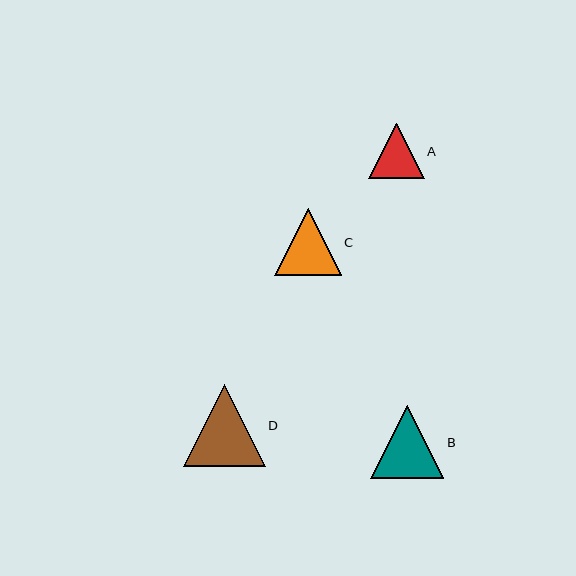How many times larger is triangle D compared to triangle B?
Triangle D is approximately 1.1 times the size of triangle B.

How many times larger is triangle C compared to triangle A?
Triangle C is approximately 1.2 times the size of triangle A.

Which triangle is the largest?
Triangle D is the largest with a size of approximately 82 pixels.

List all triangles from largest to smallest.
From largest to smallest: D, B, C, A.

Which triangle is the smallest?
Triangle A is the smallest with a size of approximately 55 pixels.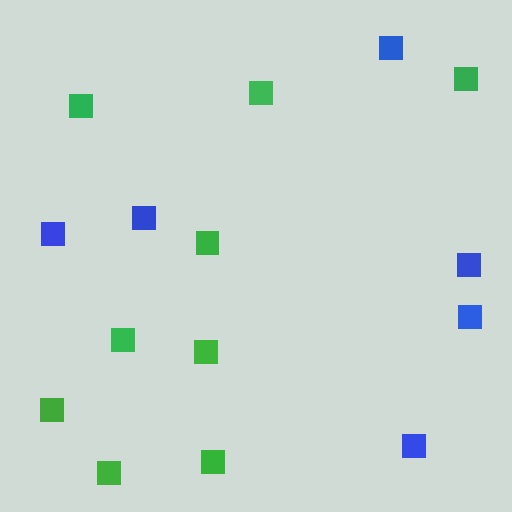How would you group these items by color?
There are 2 groups: one group of blue squares (6) and one group of green squares (9).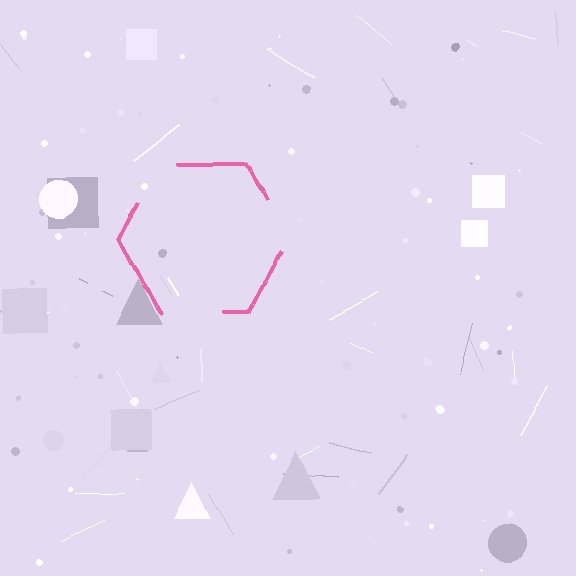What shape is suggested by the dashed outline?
The dashed outline suggests a hexagon.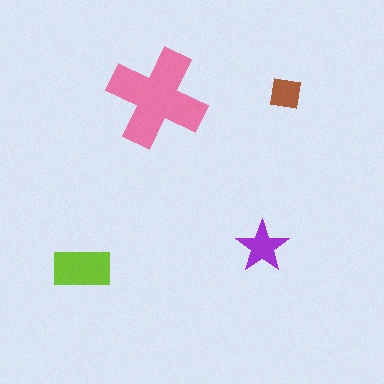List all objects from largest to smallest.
The pink cross, the lime rectangle, the purple star, the brown square.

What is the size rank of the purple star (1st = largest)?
3rd.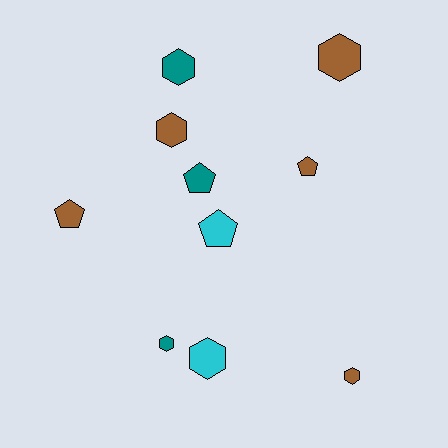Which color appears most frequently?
Brown, with 5 objects.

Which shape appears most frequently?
Hexagon, with 6 objects.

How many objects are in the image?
There are 10 objects.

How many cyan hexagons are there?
There is 1 cyan hexagon.